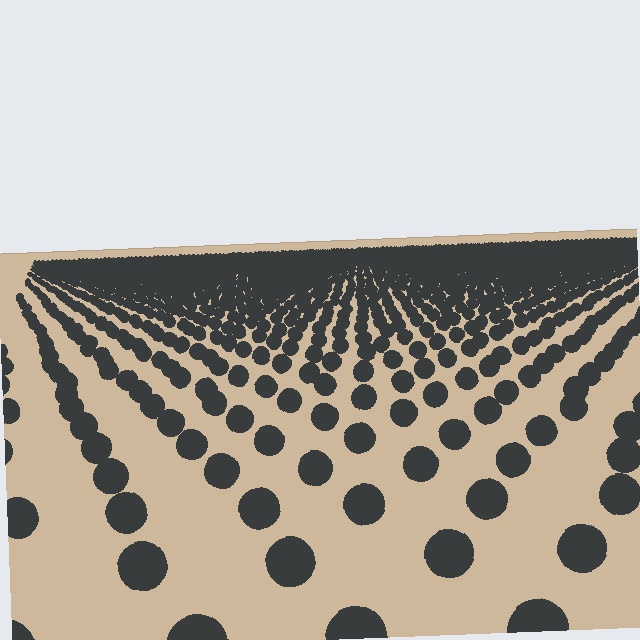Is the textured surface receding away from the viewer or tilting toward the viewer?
The surface is receding away from the viewer. Texture elements get smaller and denser toward the top.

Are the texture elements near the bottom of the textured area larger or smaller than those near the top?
Larger. Near the bottom, elements are closer to the viewer and appear at a bigger on-screen size.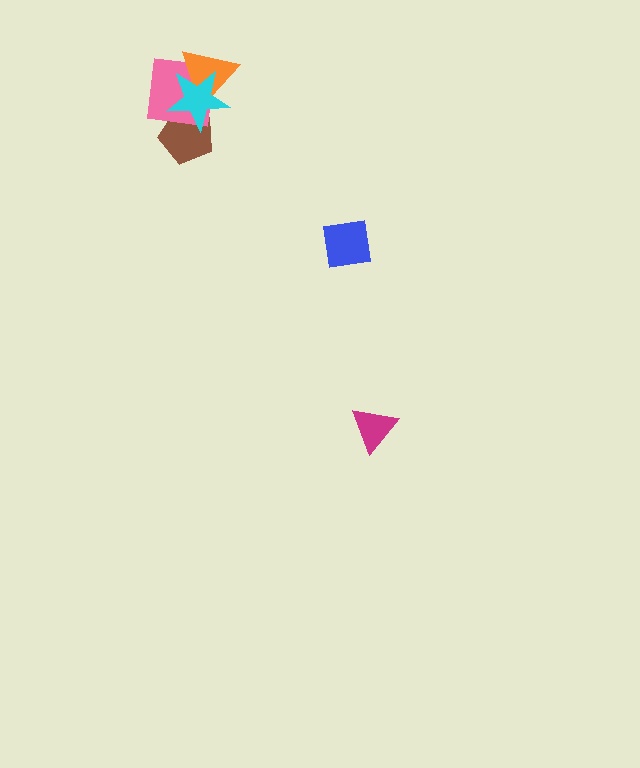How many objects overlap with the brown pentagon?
2 objects overlap with the brown pentagon.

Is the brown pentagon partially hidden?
Yes, it is partially covered by another shape.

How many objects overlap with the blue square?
0 objects overlap with the blue square.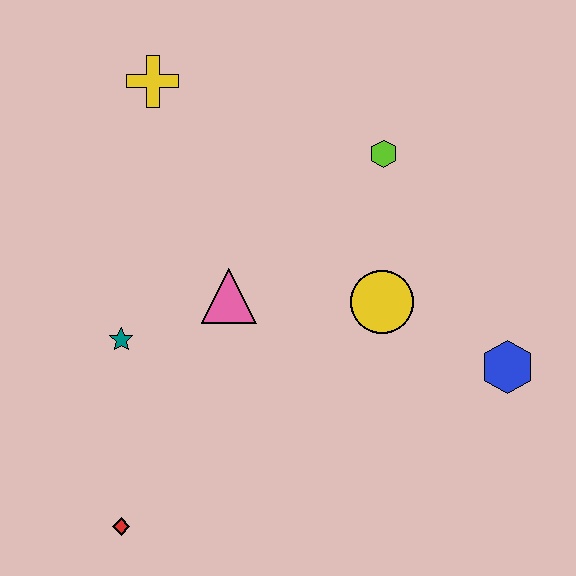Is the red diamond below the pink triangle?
Yes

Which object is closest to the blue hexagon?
The yellow circle is closest to the blue hexagon.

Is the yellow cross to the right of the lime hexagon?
No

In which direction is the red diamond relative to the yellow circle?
The red diamond is to the left of the yellow circle.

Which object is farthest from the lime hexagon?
The red diamond is farthest from the lime hexagon.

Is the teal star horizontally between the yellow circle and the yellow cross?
No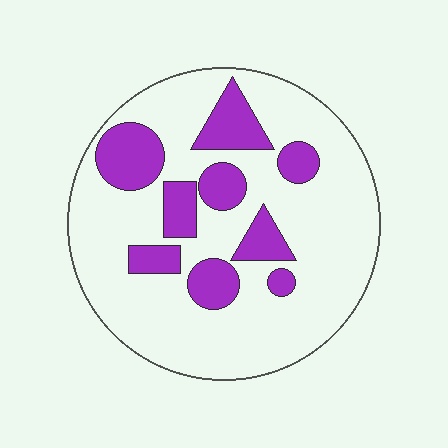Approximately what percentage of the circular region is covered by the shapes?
Approximately 25%.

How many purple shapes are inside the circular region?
9.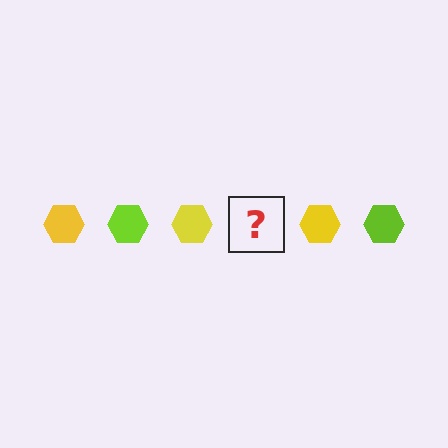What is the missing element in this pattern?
The missing element is a lime hexagon.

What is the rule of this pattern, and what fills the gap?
The rule is that the pattern cycles through yellow, lime hexagons. The gap should be filled with a lime hexagon.